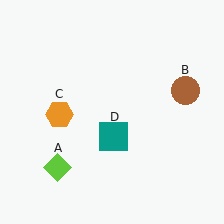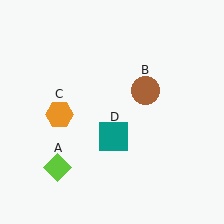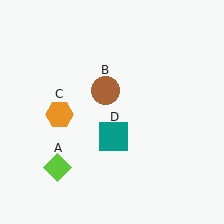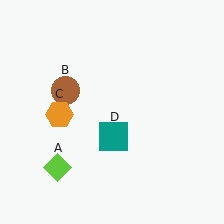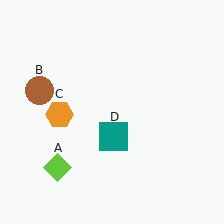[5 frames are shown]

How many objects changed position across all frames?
1 object changed position: brown circle (object B).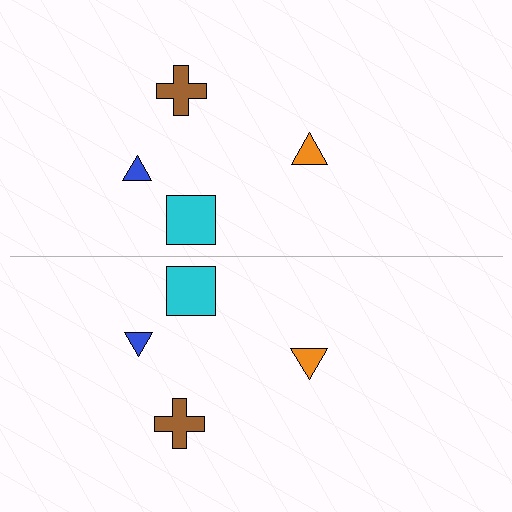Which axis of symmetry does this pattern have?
The pattern has a horizontal axis of symmetry running through the center of the image.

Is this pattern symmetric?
Yes, this pattern has bilateral (reflection) symmetry.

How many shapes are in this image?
There are 8 shapes in this image.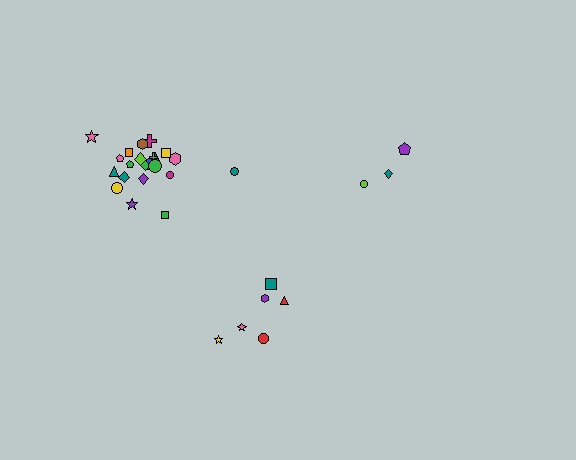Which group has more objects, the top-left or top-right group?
The top-left group.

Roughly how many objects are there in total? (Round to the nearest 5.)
Roughly 30 objects in total.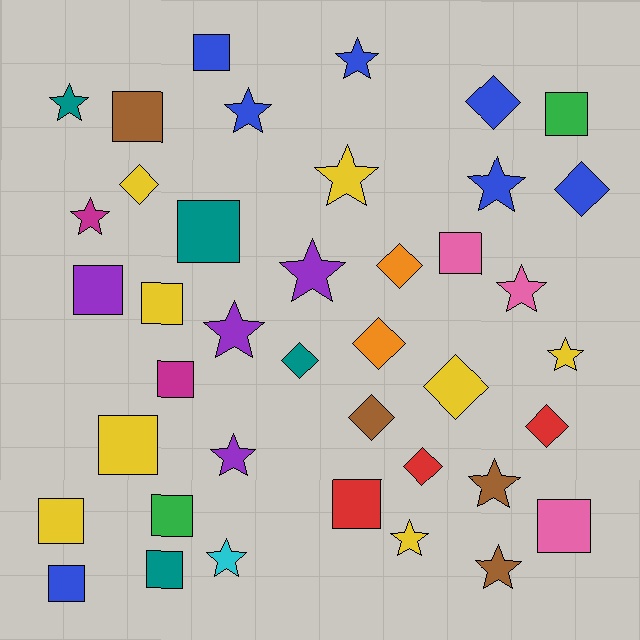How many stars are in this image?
There are 15 stars.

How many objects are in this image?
There are 40 objects.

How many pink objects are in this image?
There are 3 pink objects.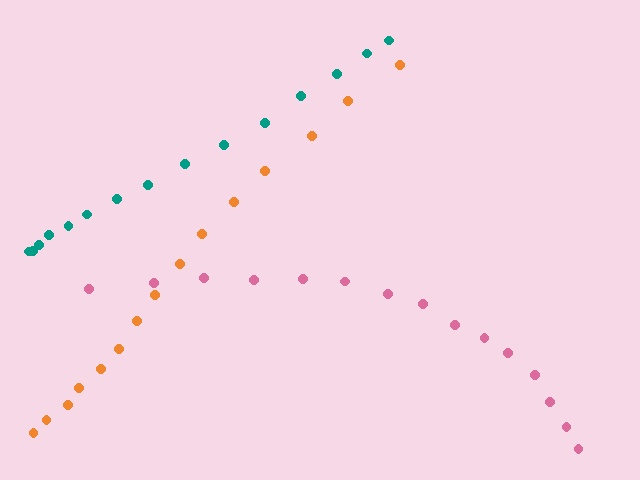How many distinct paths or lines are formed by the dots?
There are 3 distinct paths.